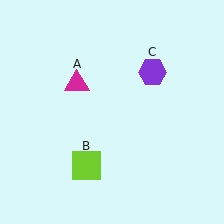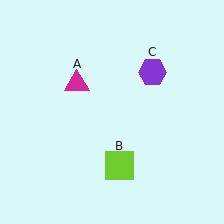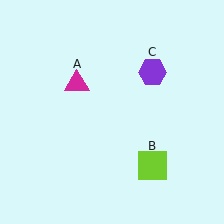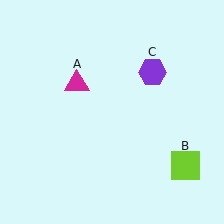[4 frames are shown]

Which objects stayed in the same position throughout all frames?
Magenta triangle (object A) and purple hexagon (object C) remained stationary.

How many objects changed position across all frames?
1 object changed position: lime square (object B).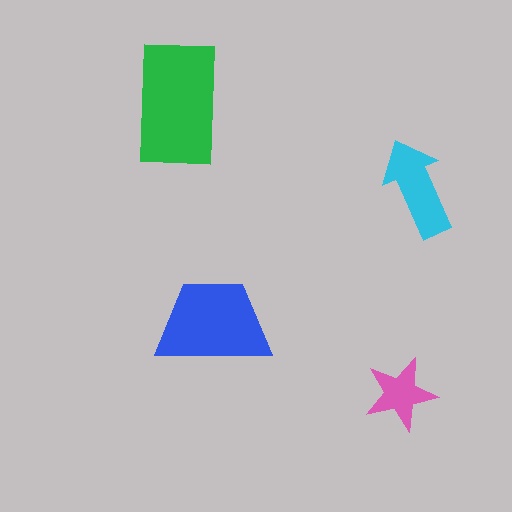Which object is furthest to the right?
The cyan arrow is rightmost.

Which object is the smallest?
The pink star.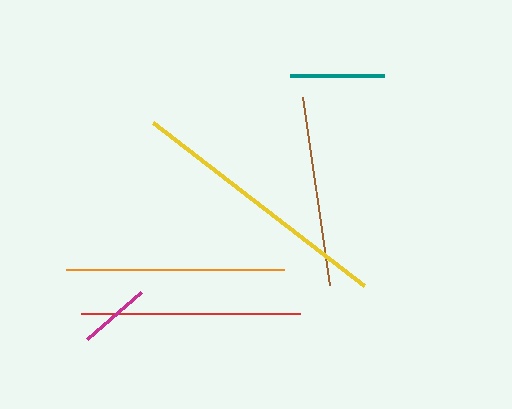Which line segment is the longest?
The yellow line is the longest at approximately 266 pixels.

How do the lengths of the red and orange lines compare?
The red and orange lines are approximately the same length.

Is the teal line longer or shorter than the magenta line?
The teal line is longer than the magenta line.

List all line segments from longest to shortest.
From longest to shortest: yellow, red, orange, brown, teal, magenta.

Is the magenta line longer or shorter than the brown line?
The brown line is longer than the magenta line.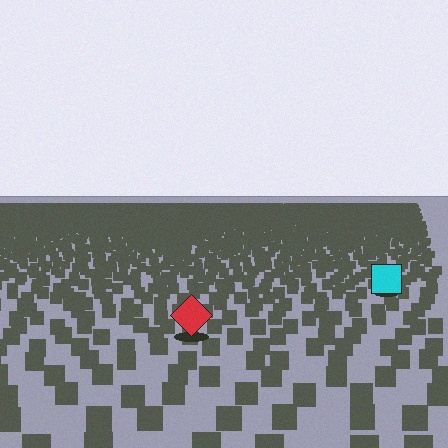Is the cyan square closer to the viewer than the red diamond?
No. The red diamond is closer — you can tell from the texture gradient: the ground texture is coarser near it.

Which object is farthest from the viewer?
The cyan square is farthest from the viewer. It appears smaller and the ground texture around it is denser.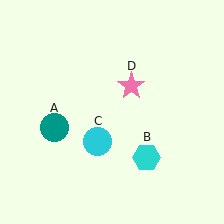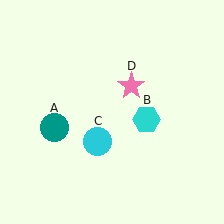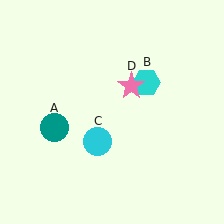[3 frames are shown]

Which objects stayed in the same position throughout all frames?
Teal circle (object A) and cyan circle (object C) and pink star (object D) remained stationary.